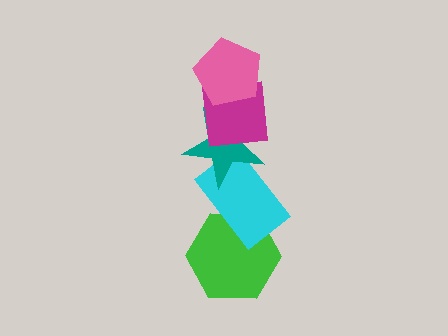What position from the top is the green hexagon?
The green hexagon is 5th from the top.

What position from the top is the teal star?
The teal star is 3rd from the top.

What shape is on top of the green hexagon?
The cyan rectangle is on top of the green hexagon.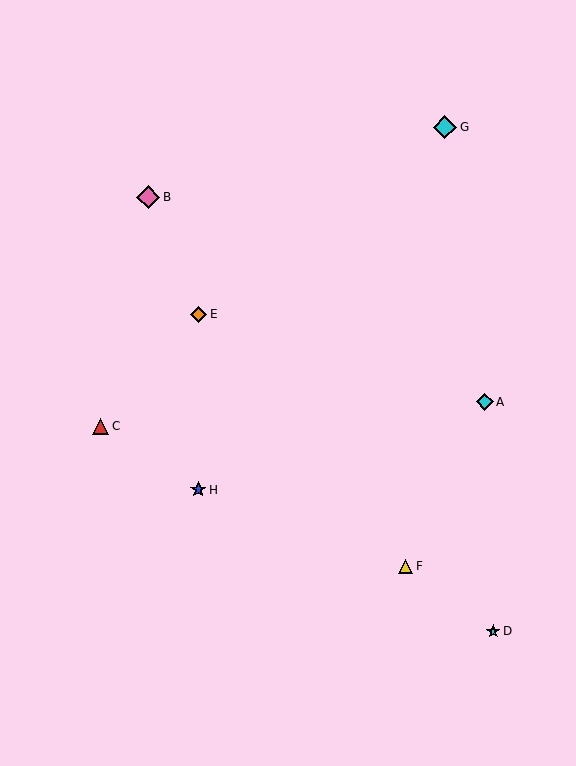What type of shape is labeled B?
Shape B is a pink diamond.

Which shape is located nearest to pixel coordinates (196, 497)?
The blue star (labeled H) at (198, 490) is nearest to that location.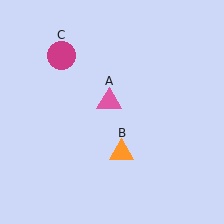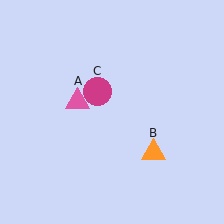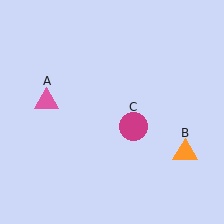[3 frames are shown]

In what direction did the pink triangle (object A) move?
The pink triangle (object A) moved left.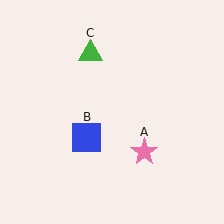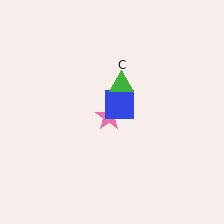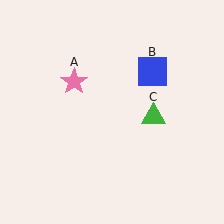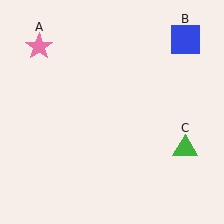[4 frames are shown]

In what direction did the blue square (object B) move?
The blue square (object B) moved up and to the right.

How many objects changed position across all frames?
3 objects changed position: pink star (object A), blue square (object B), green triangle (object C).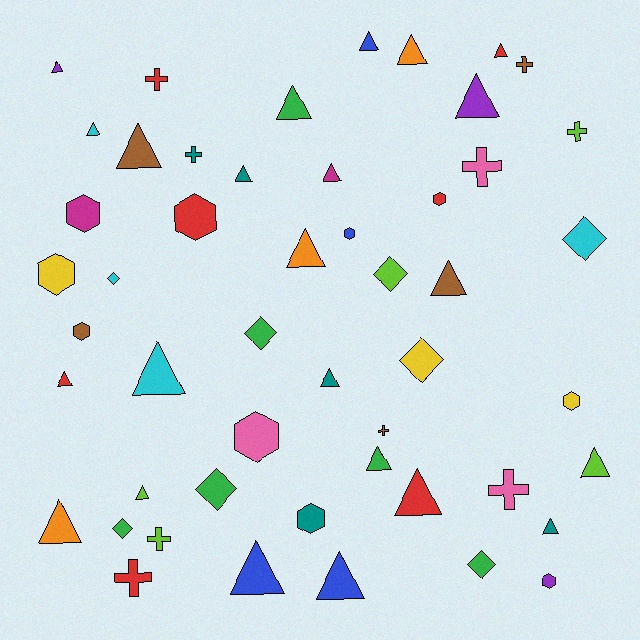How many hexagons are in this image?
There are 10 hexagons.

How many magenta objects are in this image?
There are 2 magenta objects.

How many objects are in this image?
There are 50 objects.